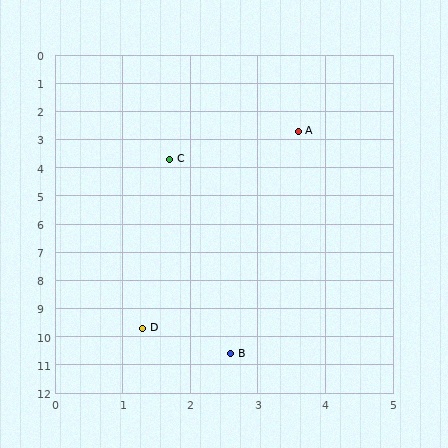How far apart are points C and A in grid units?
Points C and A are about 2.1 grid units apart.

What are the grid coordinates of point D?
Point D is at approximately (1.3, 9.7).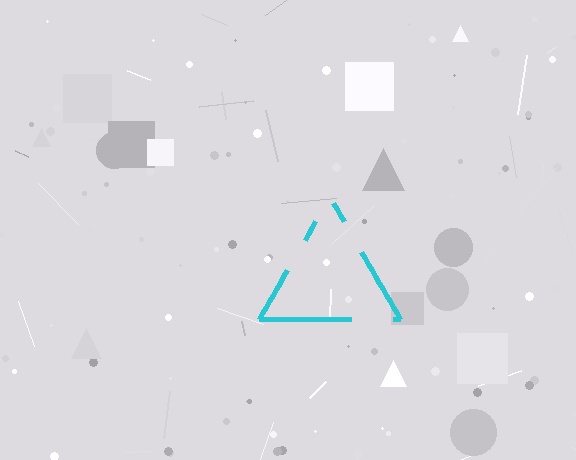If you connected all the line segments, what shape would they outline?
They would outline a triangle.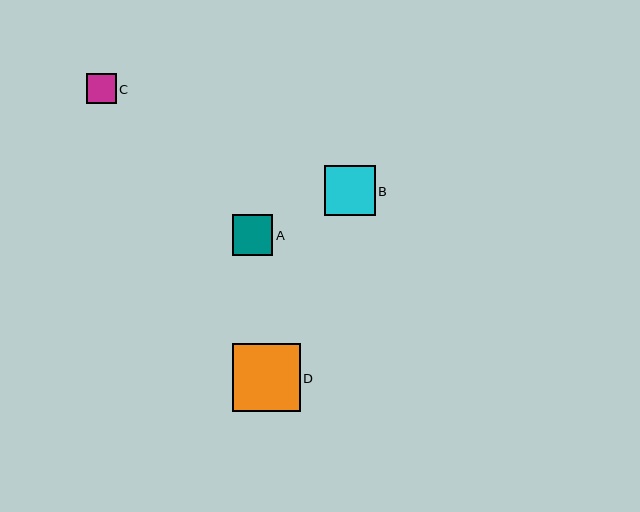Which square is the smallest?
Square C is the smallest with a size of approximately 30 pixels.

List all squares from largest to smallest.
From largest to smallest: D, B, A, C.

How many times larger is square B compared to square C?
Square B is approximately 1.7 times the size of square C.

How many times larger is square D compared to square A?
Square D is approximately 1.7 times the size of square A.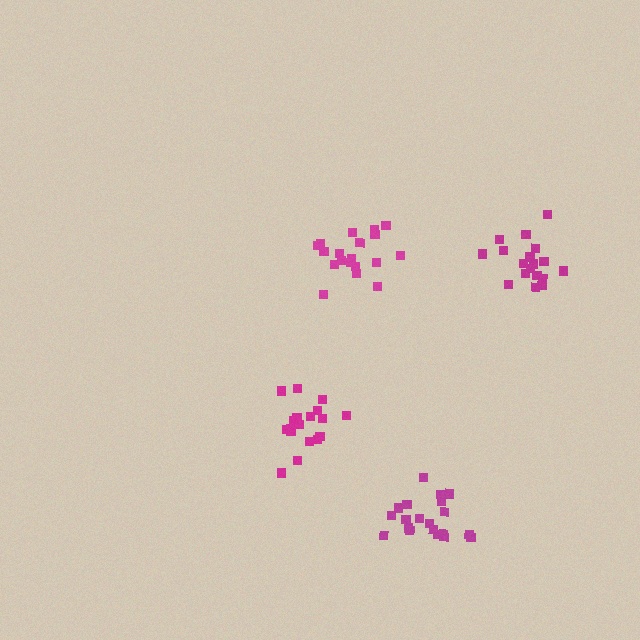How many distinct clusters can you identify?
There are 4 distinct clusters.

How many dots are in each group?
Group 1: 20 dots, Group 2: 18 dots, Group 3: 20 dots, Group 4: 18 dots (76 total).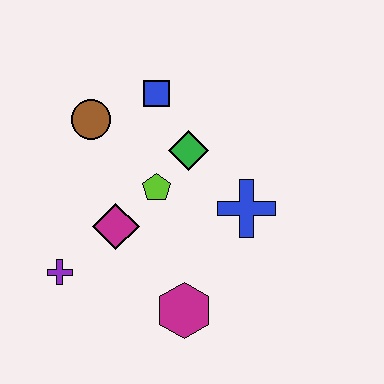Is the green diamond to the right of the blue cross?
No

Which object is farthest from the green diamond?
The purple cross is farthest from the green diamond.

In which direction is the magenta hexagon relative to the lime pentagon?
The magenta hexagon is below the lime pentagon.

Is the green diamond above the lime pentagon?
Yes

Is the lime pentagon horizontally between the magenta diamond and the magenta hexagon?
Yes